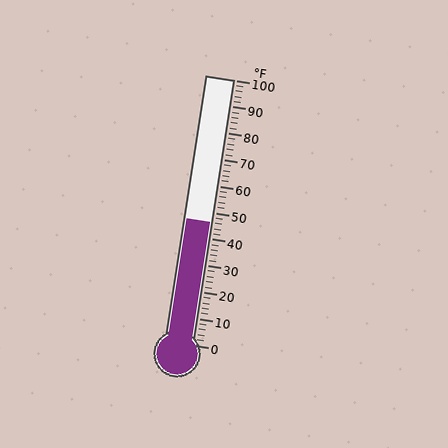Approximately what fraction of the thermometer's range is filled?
The thermometer is filled to approximately 45% of its range.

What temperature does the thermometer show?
The thermometer shows approximately 46°F.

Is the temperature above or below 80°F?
The temperature is below 80°F.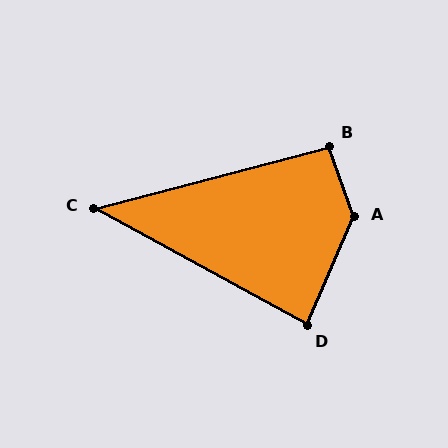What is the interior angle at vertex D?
Approximately 85 degrees (acute).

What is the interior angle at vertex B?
Approximately 95 degrees (obtuse).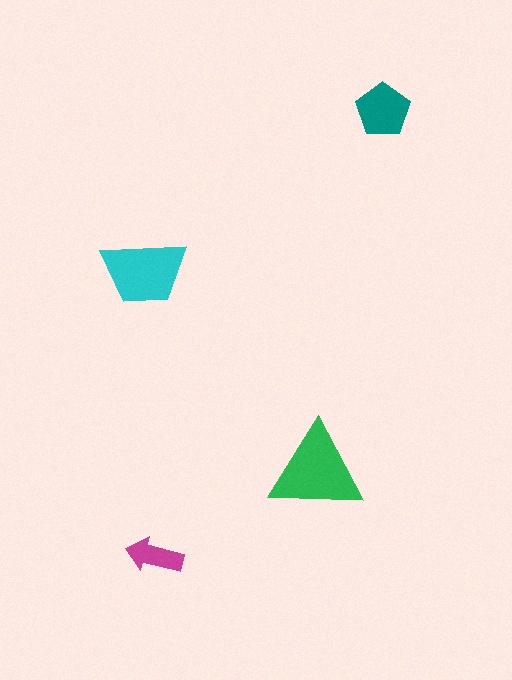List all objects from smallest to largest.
The magenta arrow, the teal pentagon, the cyan trapezoid, the green triangle.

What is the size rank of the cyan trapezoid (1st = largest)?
2nd.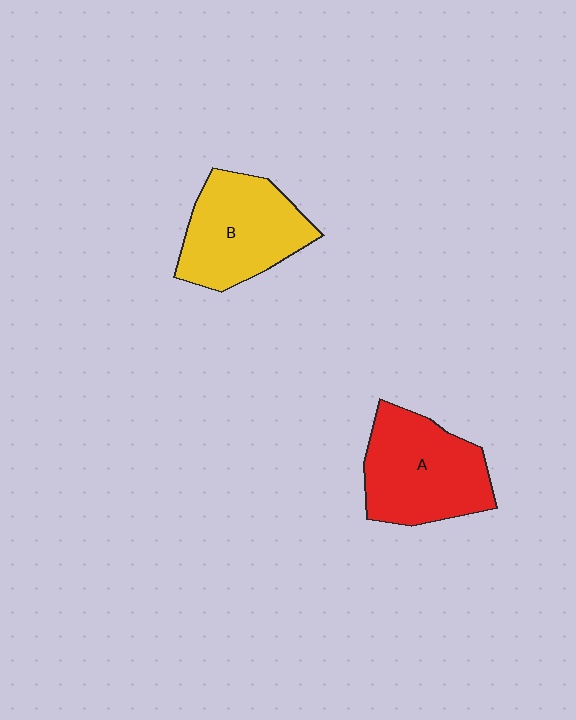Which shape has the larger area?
Shape A (red).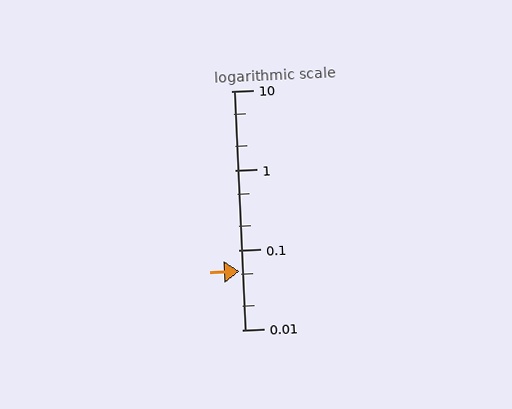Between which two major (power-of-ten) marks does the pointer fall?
The pointer is between 0.01 and 0.1.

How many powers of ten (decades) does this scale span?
The scale spans 3 decades, from 0.01 to 10.